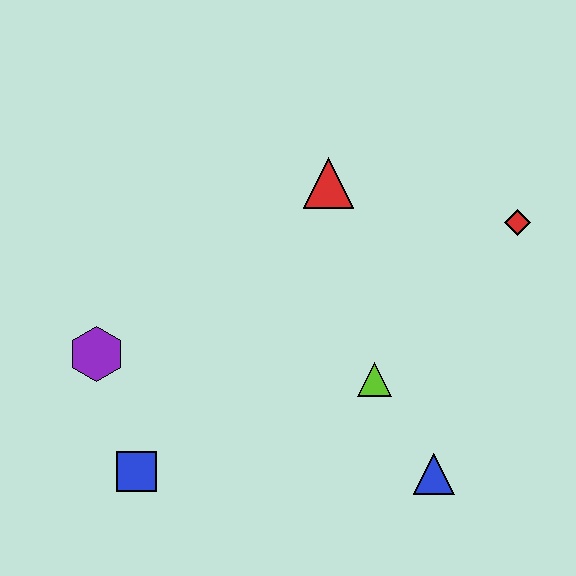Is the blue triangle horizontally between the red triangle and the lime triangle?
No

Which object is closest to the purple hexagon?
The blue square is closest to the purple hexagon.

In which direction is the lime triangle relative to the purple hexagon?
The lime triangle is to the right of the purple hexagon.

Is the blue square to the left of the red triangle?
Yes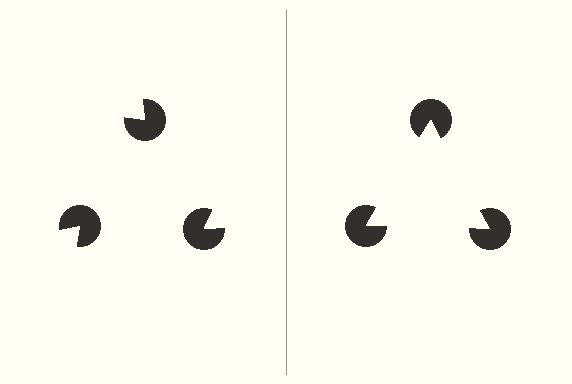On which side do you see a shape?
An illusory triangle appears on the right side. On the left side the wedge cuts are rotated, so no coherent shape forms.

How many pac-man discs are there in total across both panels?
6 — 3 on each side.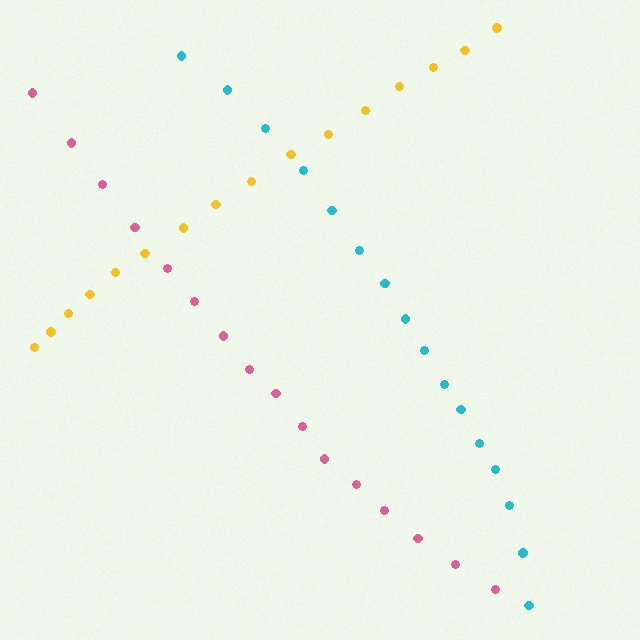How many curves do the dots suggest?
There are 3 distinct paths.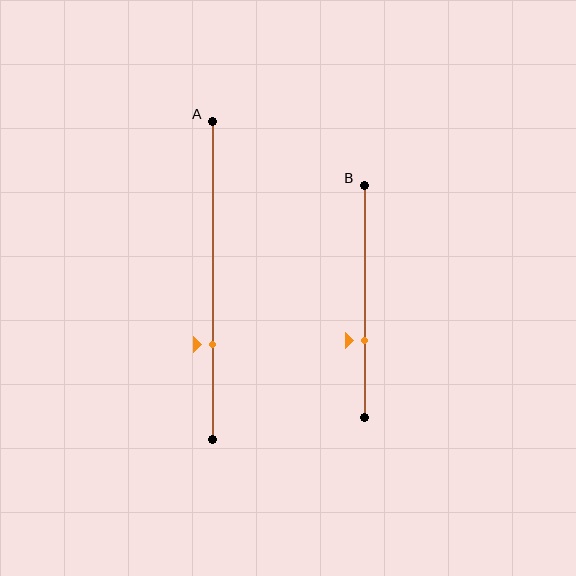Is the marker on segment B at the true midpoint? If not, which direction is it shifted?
No, the marker on segment B is shifted downward by about 17% of the segment length.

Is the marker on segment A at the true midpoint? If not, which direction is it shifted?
No, the marker on segment A is shifted downward by about 20% of the segment length.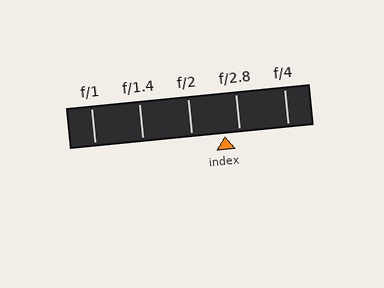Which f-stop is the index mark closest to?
The index mark is closest to f/2.8.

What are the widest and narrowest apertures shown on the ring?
The widest aperture shown is f/1 and the narrowest is f/4.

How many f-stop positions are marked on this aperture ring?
There are 5 f-stop positions marked.